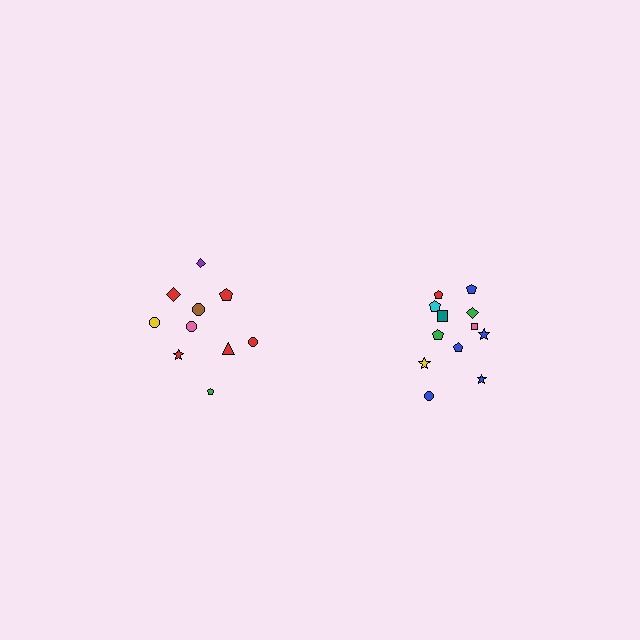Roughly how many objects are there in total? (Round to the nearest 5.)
Roughly 20 objects in total.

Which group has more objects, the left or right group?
The right group.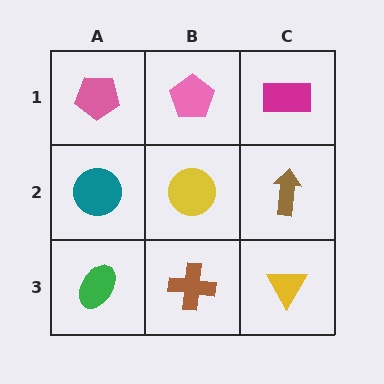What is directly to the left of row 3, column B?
A green ellipse.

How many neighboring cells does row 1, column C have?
2.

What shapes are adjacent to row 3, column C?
A brown arrow (row 2, column C), a brown cross (row 3, column B).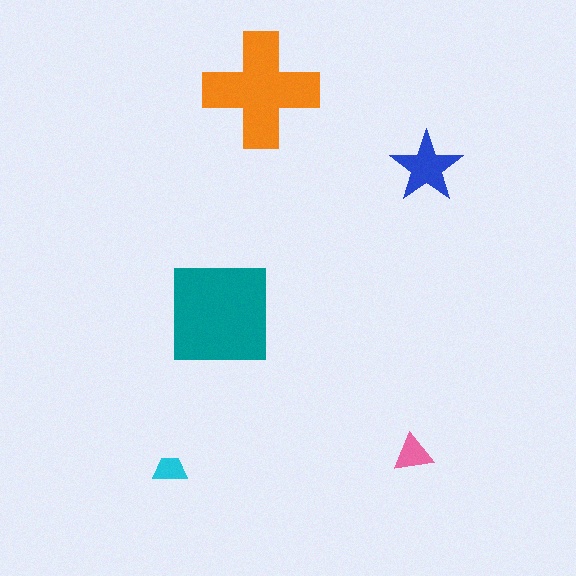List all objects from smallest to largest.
The cyan trapezoid, the pink triangle, the blue star, the orange cross, the teal square.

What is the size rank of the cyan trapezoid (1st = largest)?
5th.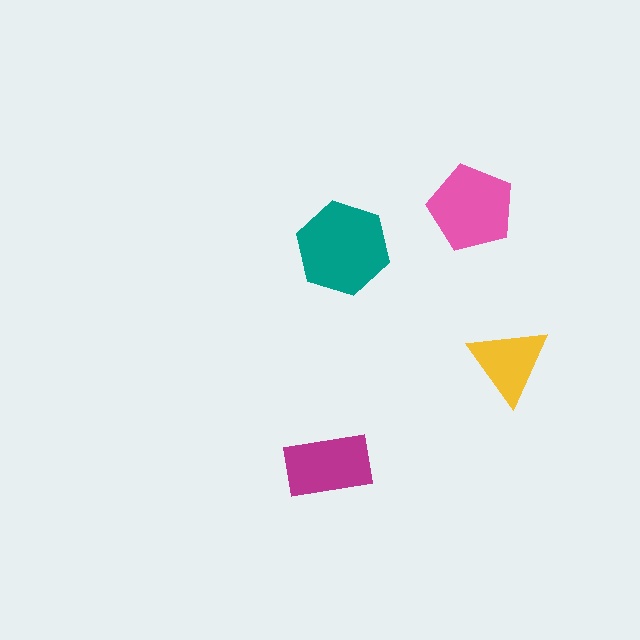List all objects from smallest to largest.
The yellow triangle, the magenta rectangle, the pink pentagon, the teal hexagon.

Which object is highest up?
The pink pentagon is topmost.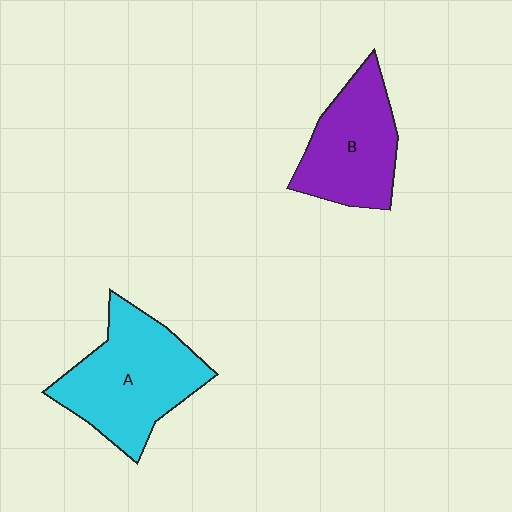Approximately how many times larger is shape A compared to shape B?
Approximately 1.3 times.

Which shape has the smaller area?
Shape B (purple).